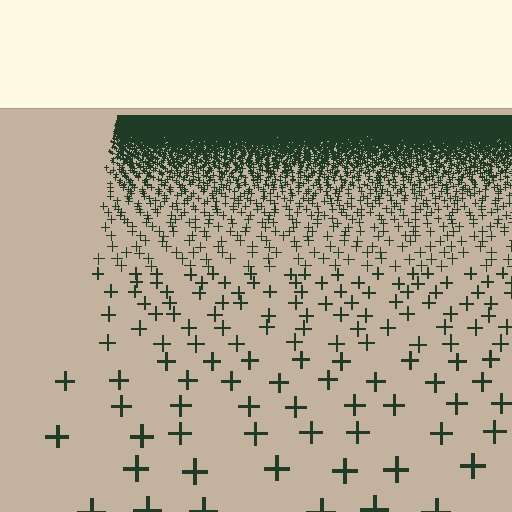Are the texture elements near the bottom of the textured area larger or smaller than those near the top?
Larger. Near the bottom, elements are closer to the viewer and appear at a bigger on-screen size.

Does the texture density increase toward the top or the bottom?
Density increases toward the top.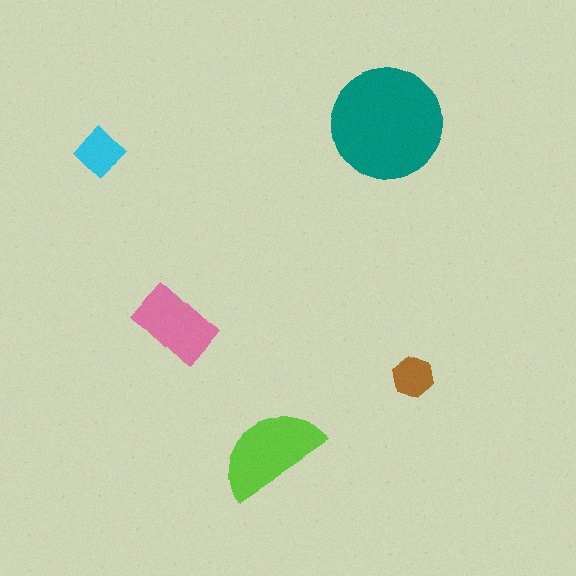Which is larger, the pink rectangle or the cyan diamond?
The pink rectangle.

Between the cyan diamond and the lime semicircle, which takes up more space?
The lime semicircle.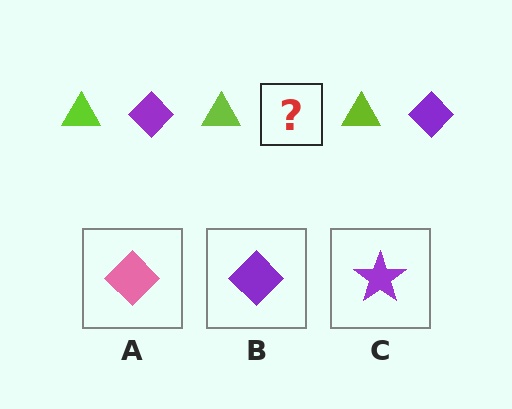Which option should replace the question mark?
Option B.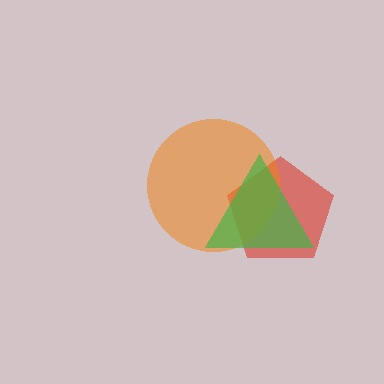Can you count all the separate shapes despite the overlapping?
Yes, there are 3 separate shapes.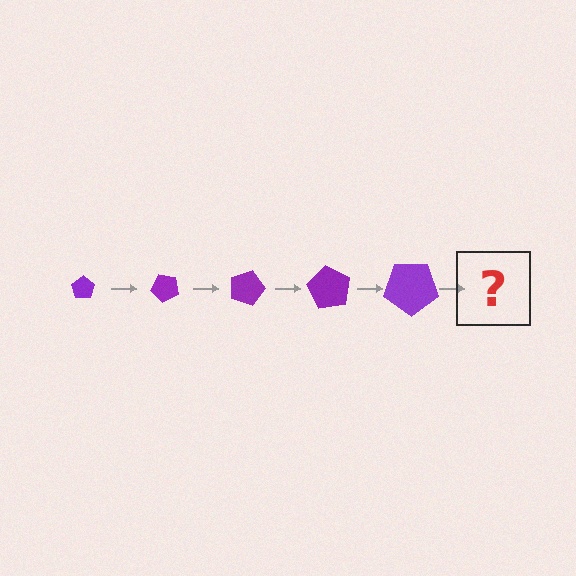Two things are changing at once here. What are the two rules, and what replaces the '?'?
The two rules are that the pentagon grows larger each step and it rotates 45 degrees each step. The '?' should be a pentagon, larger than the previous one and rotated 225 degrees from the start.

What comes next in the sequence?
The next element should be a pentagon, larger than the previous one and rotated 225 degrees from the start.